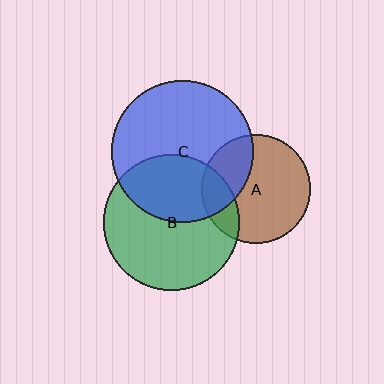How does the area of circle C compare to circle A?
Approximately 1.7 times.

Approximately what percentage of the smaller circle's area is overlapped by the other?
Approximately 20%.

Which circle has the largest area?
Circle C (blue).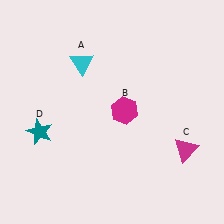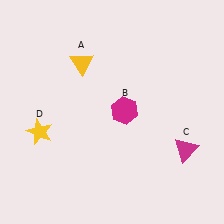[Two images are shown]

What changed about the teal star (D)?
In Image 1, D is teal. In Image 2, it changed to yellow.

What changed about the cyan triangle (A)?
In Image 1, A is cyan. In Image 2, it changed to yellow.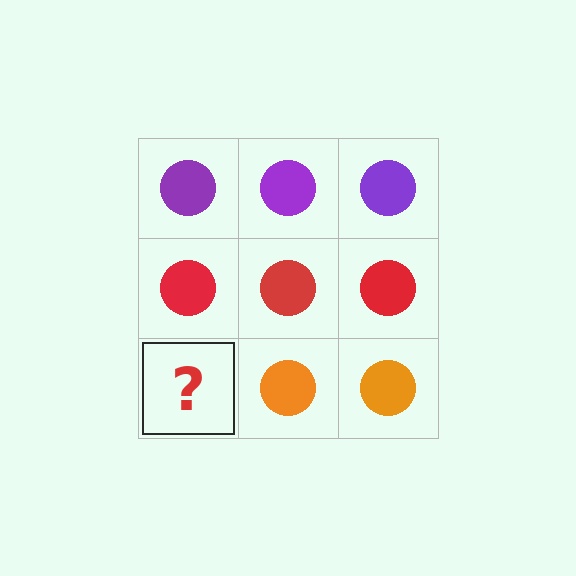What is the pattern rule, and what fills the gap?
The rule is that each row has a consistent color. The gap should be filled with an orange circle.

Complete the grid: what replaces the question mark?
The question mark should be replaced with an orange circle.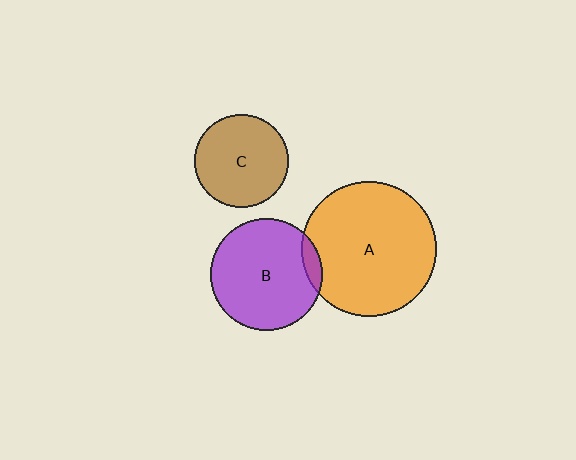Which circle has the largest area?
Circle A (orange).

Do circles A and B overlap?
Yes.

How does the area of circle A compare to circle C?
Approximately 2.1 times.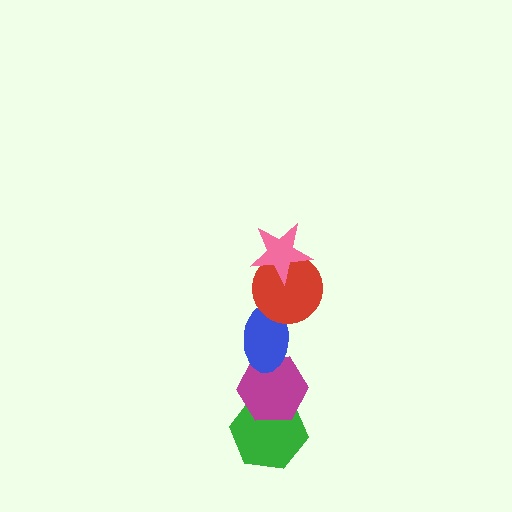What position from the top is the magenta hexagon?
The magenta hexagon is 4th from the top.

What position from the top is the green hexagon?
The green hexagon is 5th from the top.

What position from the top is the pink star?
The pink star is 1st from the top.